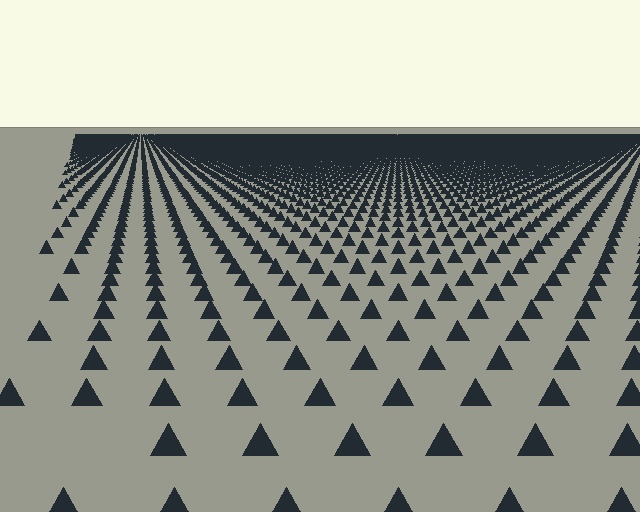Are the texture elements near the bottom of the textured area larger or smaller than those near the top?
Larger. Near the bottom, elements are closer to the viewer and appear at a bigger on-screen size.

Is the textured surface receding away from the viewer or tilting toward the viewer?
The surface is receding away from the viewer. Texture elements get smaller and denser toward the top.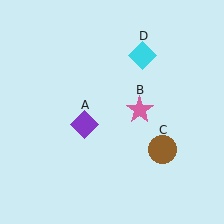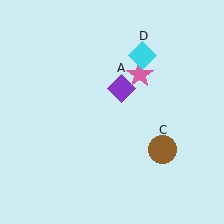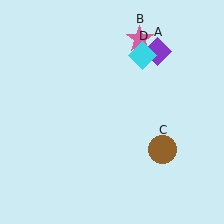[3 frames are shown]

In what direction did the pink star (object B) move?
The pink star (object B) moved up.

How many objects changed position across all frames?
2 objects changed position: purple diamond (object A), pink star (object B).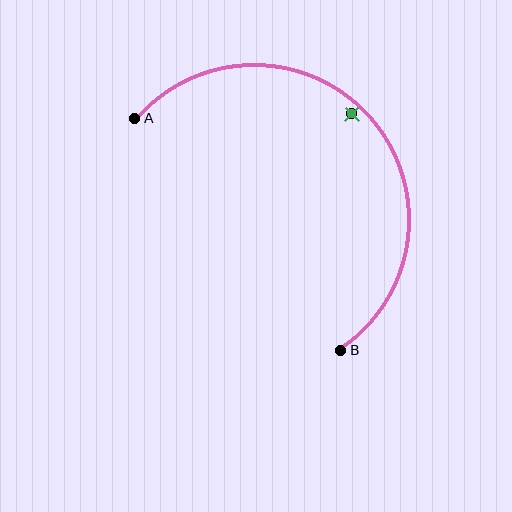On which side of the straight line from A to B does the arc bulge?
The arc bulges above and to the right of the straight line connecting A and B.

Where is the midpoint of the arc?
The arc midpoint is the point on the curve farthest from the straight line joining A and B. It sits above and to the right of that line.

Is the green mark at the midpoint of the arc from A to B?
No — the green mark does not lie on the arc at all. It sits slightly inside the curve.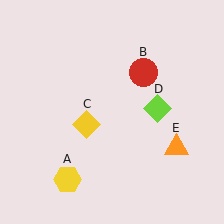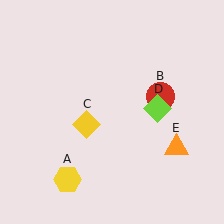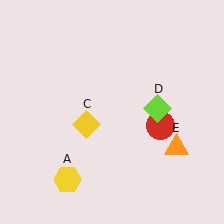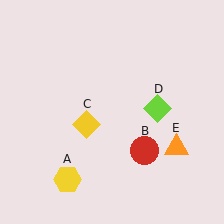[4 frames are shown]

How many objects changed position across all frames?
1 object changed position: red circle (object B).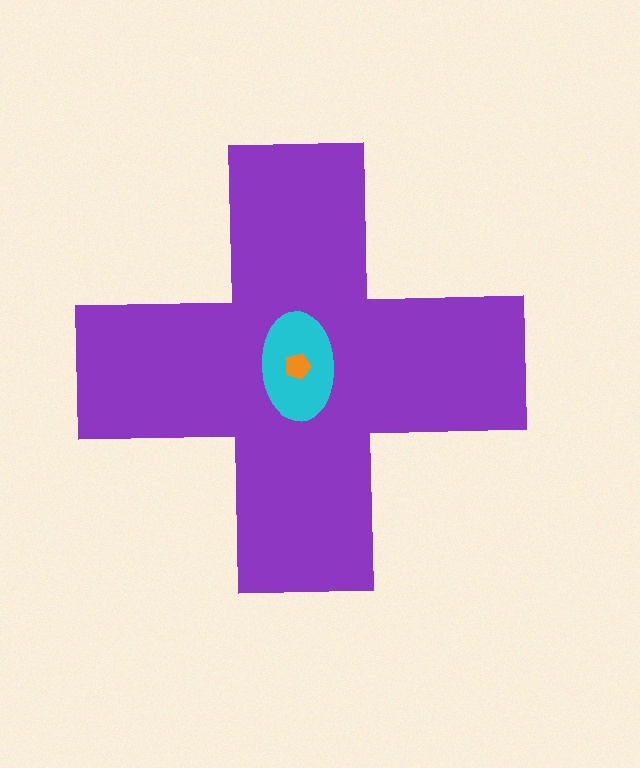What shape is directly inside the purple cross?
The cyan ellipse.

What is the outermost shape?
The purple cross.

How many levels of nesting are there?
3.